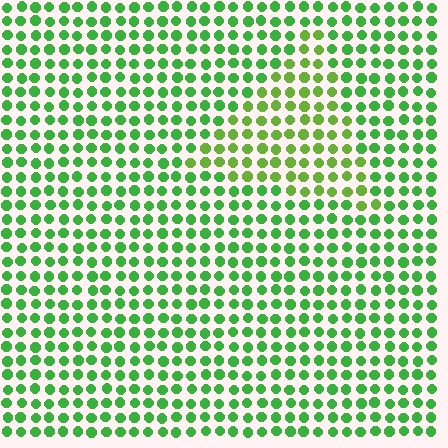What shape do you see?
I see a triangle.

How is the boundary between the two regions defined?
The boundary is defined purely by a slight shift in hue (about 26 degrees). Spacing, size, and orientation are identical on both sides.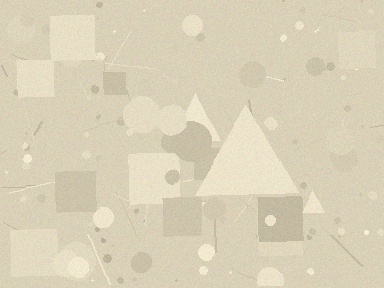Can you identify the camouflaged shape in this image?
The camouflaged shape is a triangle.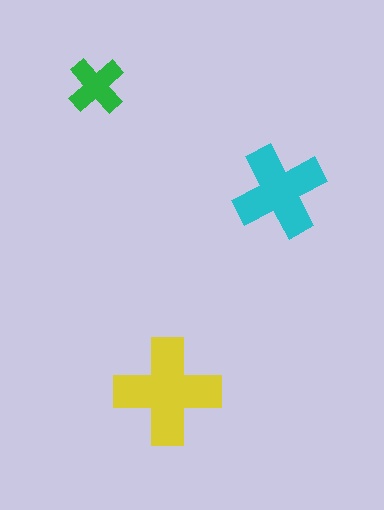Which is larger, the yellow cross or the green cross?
The yellow one.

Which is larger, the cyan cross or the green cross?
The cyan one.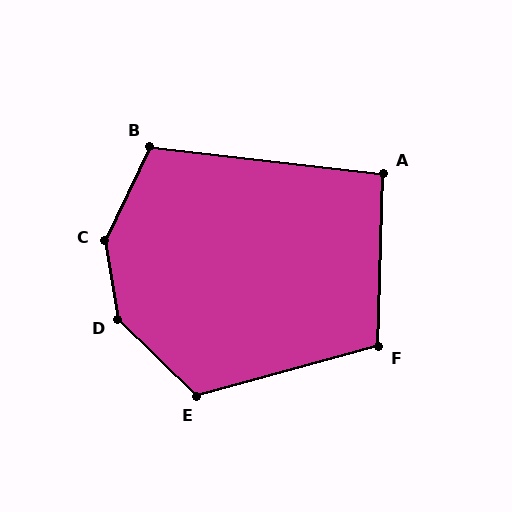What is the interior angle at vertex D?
Approximately 143 degrees (obtuse).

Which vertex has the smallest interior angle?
A, at approximately 95 degrees.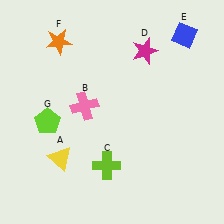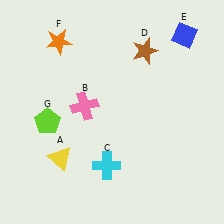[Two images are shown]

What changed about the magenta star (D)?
In Image 1, D is magenta. In Image 2, it changed to brown.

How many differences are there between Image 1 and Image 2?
There are 2 differences between the two images.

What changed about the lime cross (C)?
In Image 1, C is lime. In Image 2, it changed to cyan.